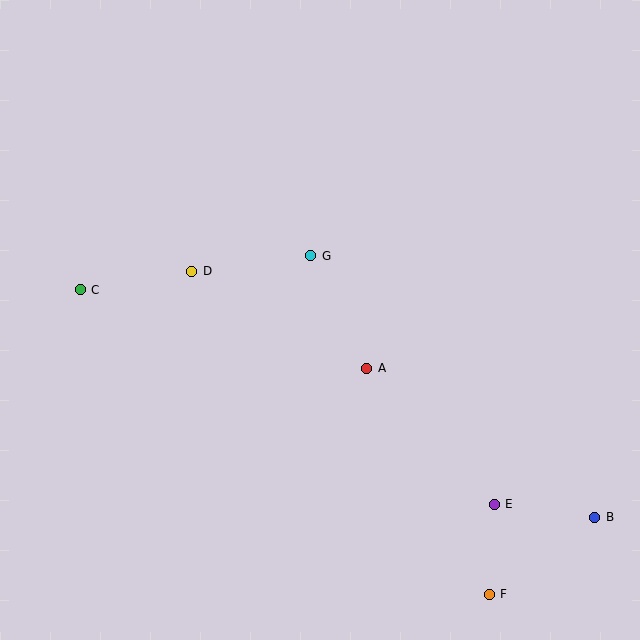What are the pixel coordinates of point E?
Point E is at (494, 504).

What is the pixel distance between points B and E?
The distance between B and E is 101 pixels.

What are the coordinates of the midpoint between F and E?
The midpoint between F and E is at (492, 549).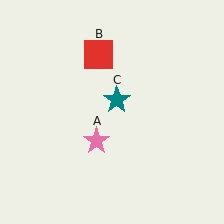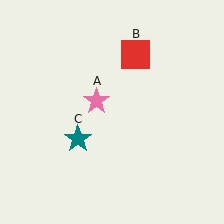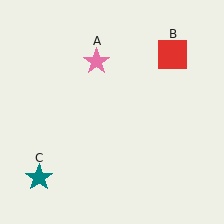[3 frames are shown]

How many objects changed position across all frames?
3 objects changed position: pink star (object A), red square (object B), teal star (object C).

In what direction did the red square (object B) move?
The red square (object B) moved right.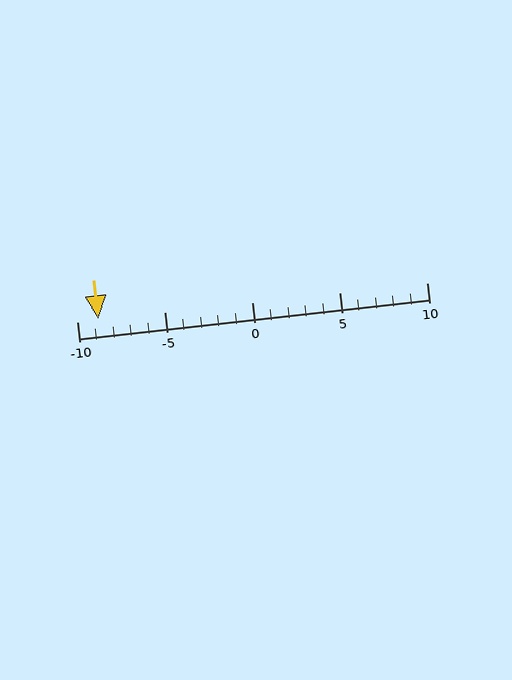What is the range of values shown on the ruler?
The ruler shows values from -10 to 10.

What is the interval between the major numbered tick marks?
The major tick marks are spaced 5 units apart.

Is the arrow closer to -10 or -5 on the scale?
The arrow is closer to -10.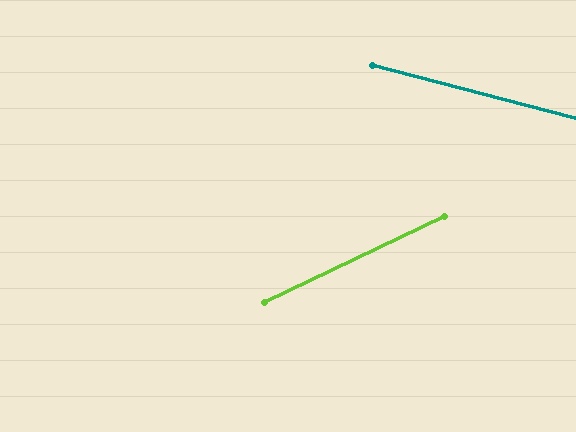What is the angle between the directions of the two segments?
Approximately 41 degrees.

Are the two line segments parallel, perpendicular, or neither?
Neither parallel nor perpendicular — they differ by about 41°.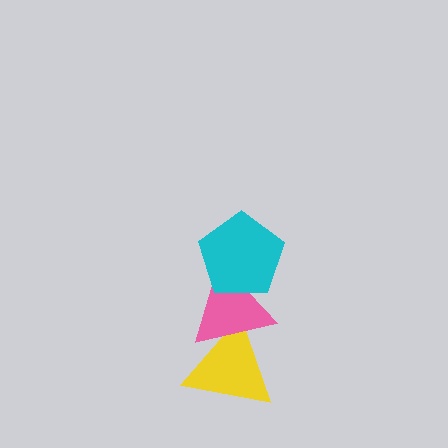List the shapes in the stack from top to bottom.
From top to bottom: the cyan pentagon, the pink triangle, the yellow triangle.